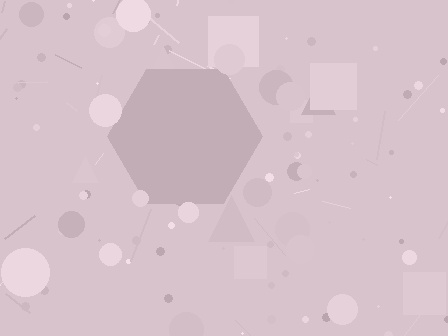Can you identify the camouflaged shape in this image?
The camouflaged shape is a hexagon.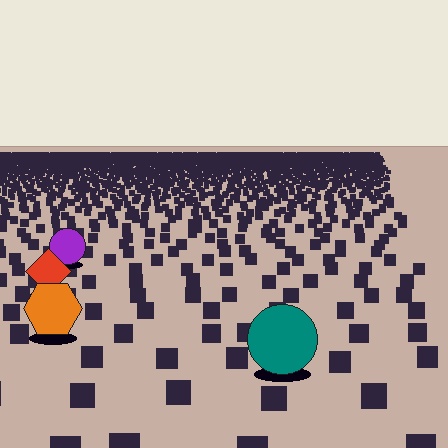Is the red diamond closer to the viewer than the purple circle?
Yes. The red diamond is closer — you can tell from the texture gradient: the ground texture is coarser near it.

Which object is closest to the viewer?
The teal circle is closest. The texture marks near it are larger and more spread out.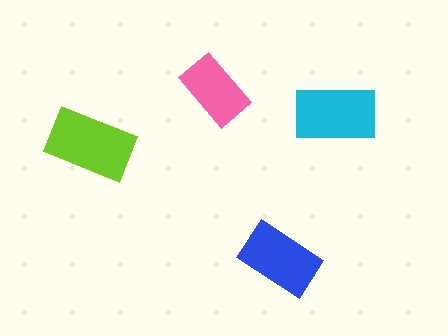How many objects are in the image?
There are 4 objects in the image.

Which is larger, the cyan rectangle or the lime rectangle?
The lime one.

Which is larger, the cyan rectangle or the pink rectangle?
The cyan one.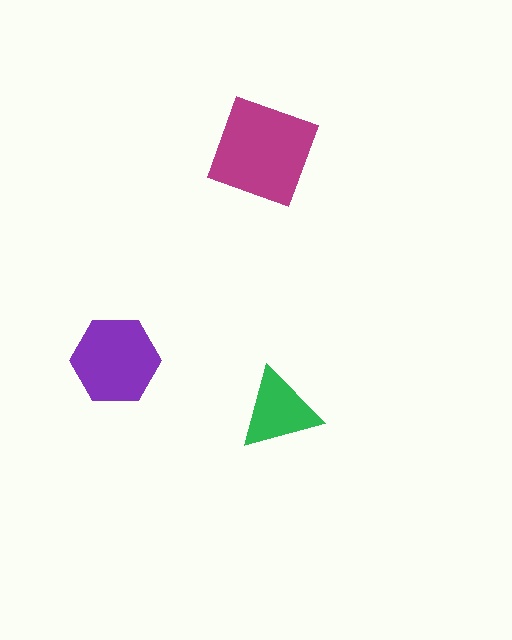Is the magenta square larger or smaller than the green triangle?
Larger.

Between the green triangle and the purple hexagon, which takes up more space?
The purple hexagon.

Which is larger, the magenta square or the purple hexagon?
The magenta square.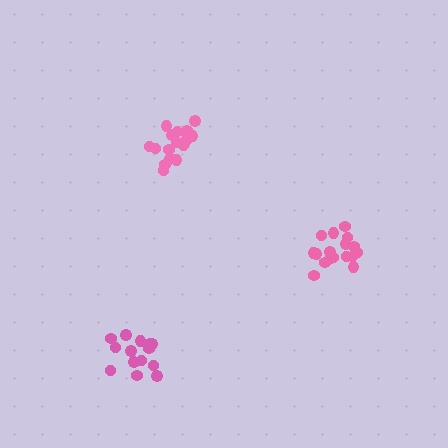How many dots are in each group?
Group 1: 14 dots, Group 2: 17 dots, Group 3: 18 dots (49 total).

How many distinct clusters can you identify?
There are 3 distinct clusters.